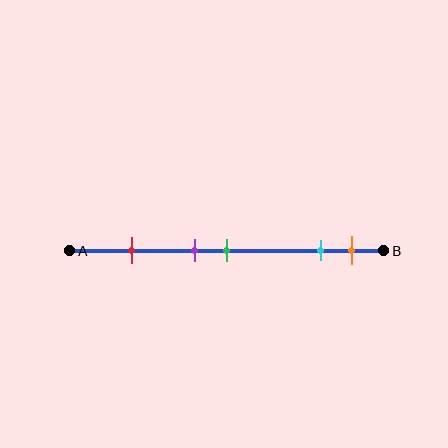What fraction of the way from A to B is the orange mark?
The orange mark is approximately 90% (0.9) of the way from A to B.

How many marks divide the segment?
There are 5 marks dividing the segment.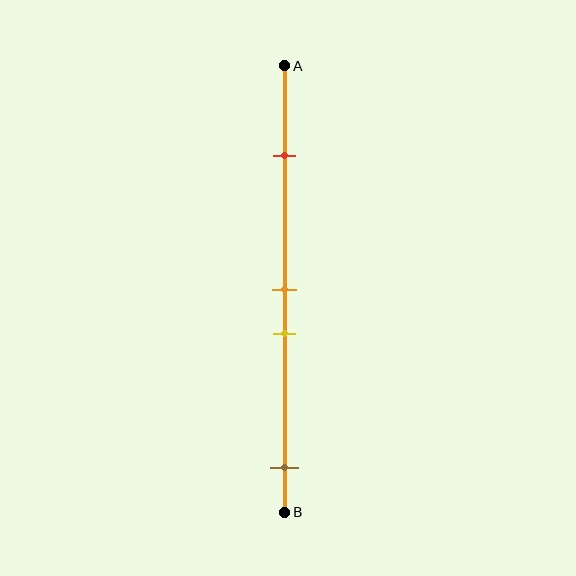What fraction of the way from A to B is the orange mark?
The orange mark is approximately 50% (0.5) of the way from A to B.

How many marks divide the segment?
There are 4 marks dividing the segment.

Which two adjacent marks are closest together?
The orange and yellow marks are the closest adjacent pair.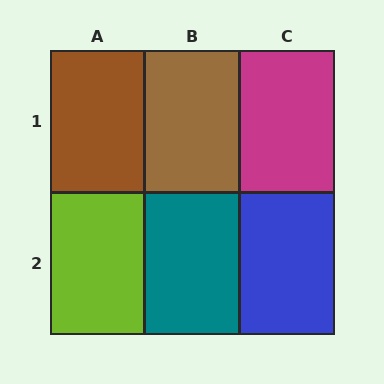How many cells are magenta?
1 cell is magenta.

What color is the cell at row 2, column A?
Lime.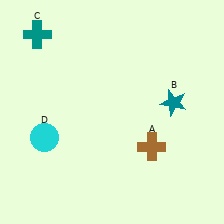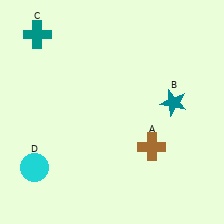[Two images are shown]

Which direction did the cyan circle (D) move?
The cyan circle (D) moved down.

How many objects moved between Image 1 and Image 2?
1 object moved between the two images.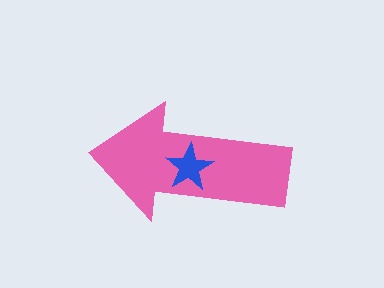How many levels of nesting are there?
2.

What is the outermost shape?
The pink arrow.